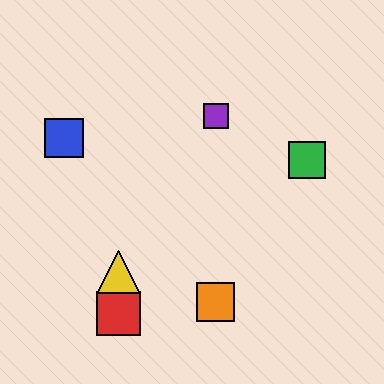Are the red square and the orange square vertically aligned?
No, the red square is at x≈119 and the orange square is at x≈215.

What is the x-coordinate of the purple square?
The purple square is at x≈216.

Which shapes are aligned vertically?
The red square, the yellow triangle are aligned vertically.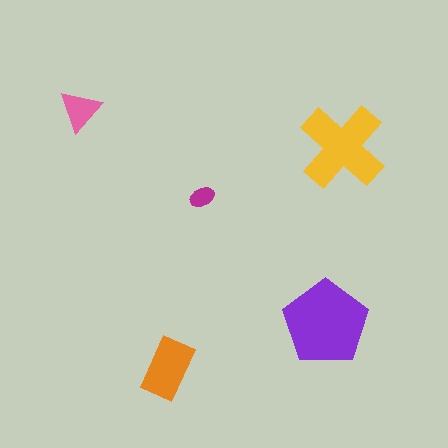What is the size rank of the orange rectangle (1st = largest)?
3rd.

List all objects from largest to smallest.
The purple pentagon, the yellow cross, the orange rectangle, the pink triangle, the magenta ellipse.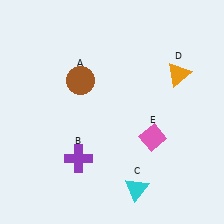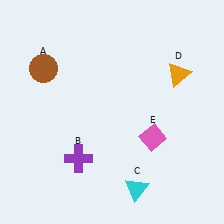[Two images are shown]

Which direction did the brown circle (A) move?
The brown circle (A) moved left.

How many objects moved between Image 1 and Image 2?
1 object moved between the two images.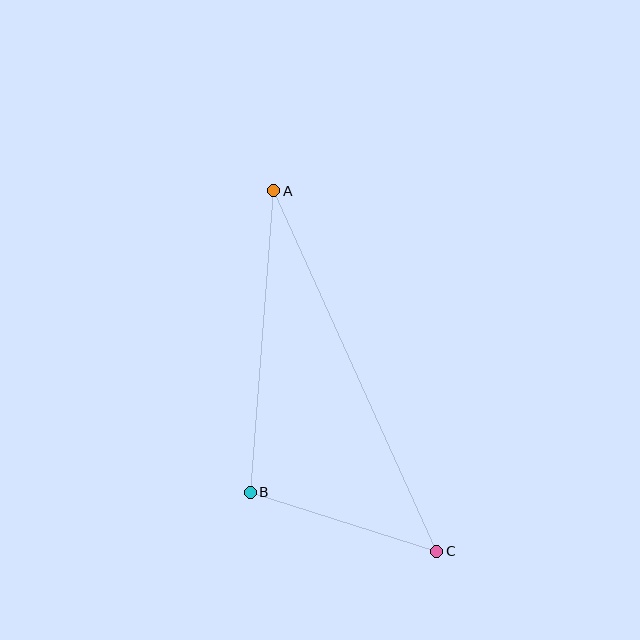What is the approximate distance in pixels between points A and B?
The distance between A and B is approximately 303 pixels.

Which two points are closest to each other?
Points B and C are closest to each other.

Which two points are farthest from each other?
Points A and C are farthest from each other.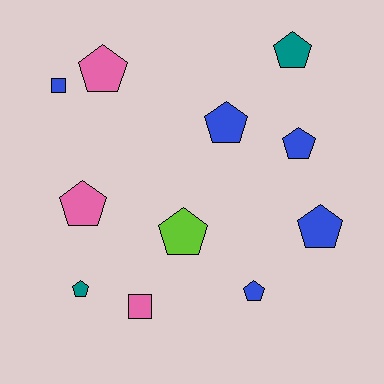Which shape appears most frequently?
Pentagon, with 9 objects.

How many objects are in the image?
There are 11 objects.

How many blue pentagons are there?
There are 4 blue pentagons.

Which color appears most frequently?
Blue, with 5 objects.